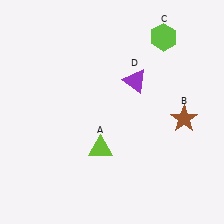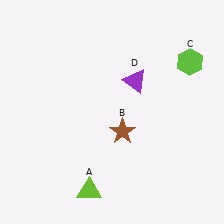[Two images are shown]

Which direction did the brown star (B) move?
The brown star (B) moved left.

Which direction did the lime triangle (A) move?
The lime triangle (A) moved down.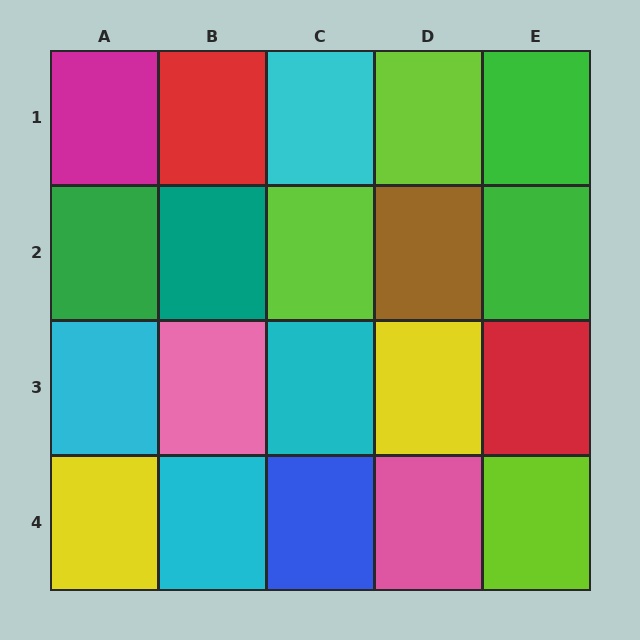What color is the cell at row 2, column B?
Teal.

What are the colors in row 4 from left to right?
Yellow, cyan, blue, pink, lime.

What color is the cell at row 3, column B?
Pink.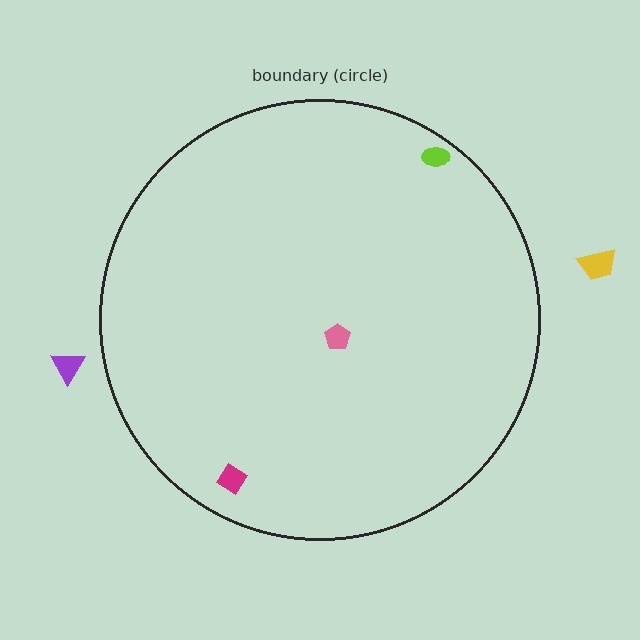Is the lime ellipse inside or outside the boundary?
Inside.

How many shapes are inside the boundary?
3 inside, 2 outside.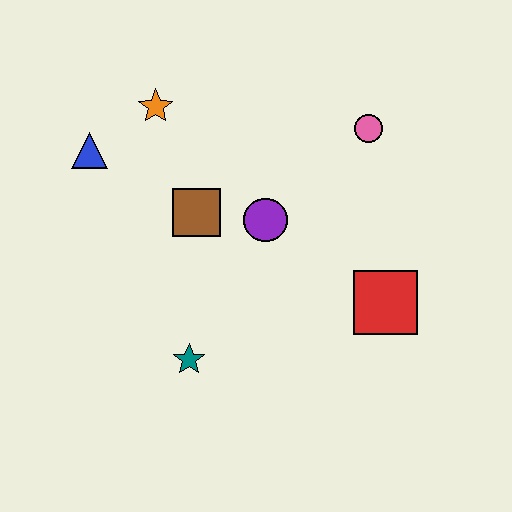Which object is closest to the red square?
The purple circle is closest to the red square.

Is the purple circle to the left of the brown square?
No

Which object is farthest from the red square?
The blue triangle is farthest from the red square.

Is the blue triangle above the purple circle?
Yes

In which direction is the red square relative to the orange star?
The red square is to the right of the orange star.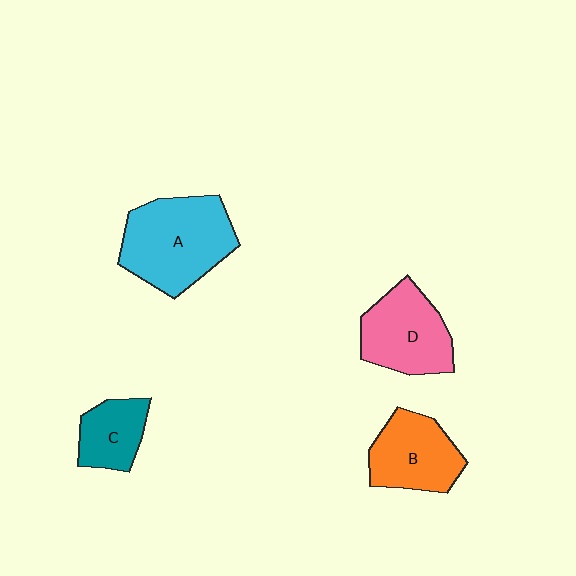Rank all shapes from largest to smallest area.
From largest to smallest: A (cyan), D (pink), B (orange), C (teal).